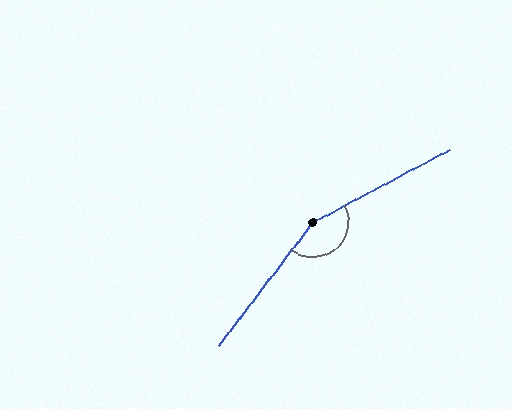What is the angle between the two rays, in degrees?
Approximately 155 degrees.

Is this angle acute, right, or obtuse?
It is obtuse.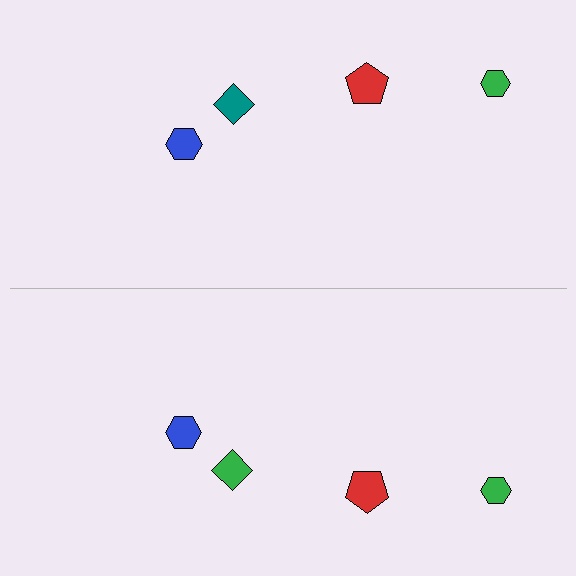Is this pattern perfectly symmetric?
No, the pattern is not perfectly symmetric. The green diamond on the bottom side breaks the symmetry — its mirror counterpart is teal.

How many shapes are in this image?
There are 8 shapes in this image.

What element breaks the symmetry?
The green diamond on the bottom side breaks the symmetry — its mirror counterpart is teal.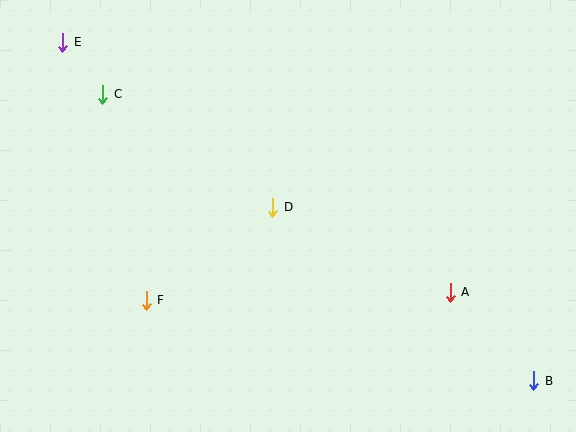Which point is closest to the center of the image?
Point D at (273, 207) is closest to the center.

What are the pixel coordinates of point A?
Point A is at (450, 292).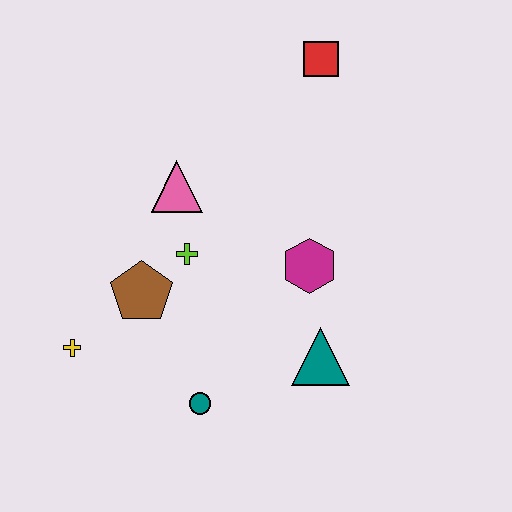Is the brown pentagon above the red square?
No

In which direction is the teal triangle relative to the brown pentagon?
The teal triangle is to the right of the brown pentagon.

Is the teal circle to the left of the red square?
Yes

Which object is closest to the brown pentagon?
The lime cross is closest to the brown pentagon.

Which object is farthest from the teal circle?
The red square is farthest from the teal circle.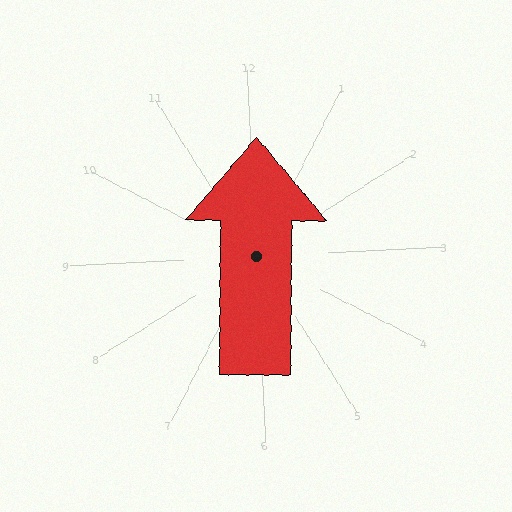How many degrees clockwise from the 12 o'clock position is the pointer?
Approximately 3 degrees.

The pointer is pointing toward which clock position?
Roughly 12 o'clock.